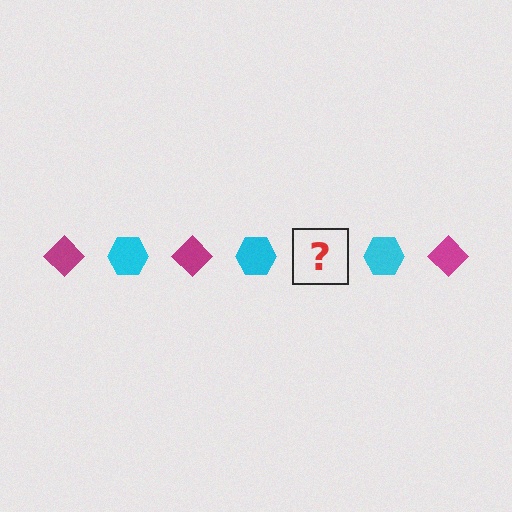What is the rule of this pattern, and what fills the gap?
The rule is that the pattern alternates between magenta diamond and cyan hexagon. The gap should be filled with a magenta diamond.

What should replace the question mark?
The question mark should be replaced with a magenta diamond.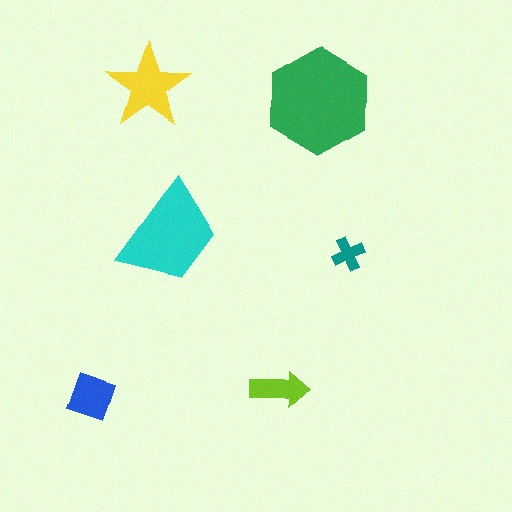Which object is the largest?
The green hexagon.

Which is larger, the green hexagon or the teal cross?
The green hexagon.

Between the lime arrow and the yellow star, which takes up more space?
The yellow star.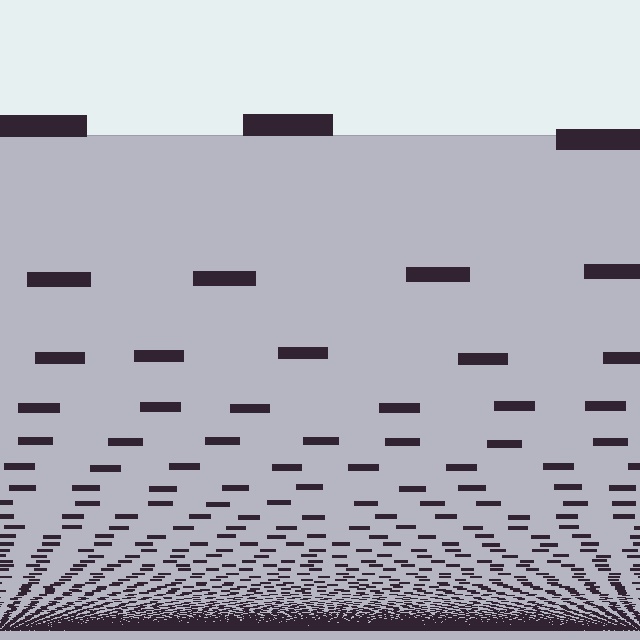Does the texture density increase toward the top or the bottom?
Density increases toward the bottom.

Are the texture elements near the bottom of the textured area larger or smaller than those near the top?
Smaller. The gradient is inverted — elements near the bottom are smaller and denser.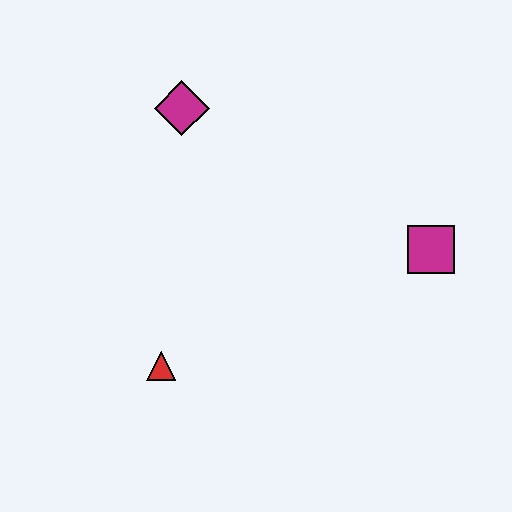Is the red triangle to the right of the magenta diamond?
No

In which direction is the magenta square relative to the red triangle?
The magenta square is to the right of the red triangle.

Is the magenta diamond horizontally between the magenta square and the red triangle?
Yes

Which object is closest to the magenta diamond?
The red triangle is closest to the magenta diamond.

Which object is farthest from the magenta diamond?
The magenta square is farthest from the magenta diamond.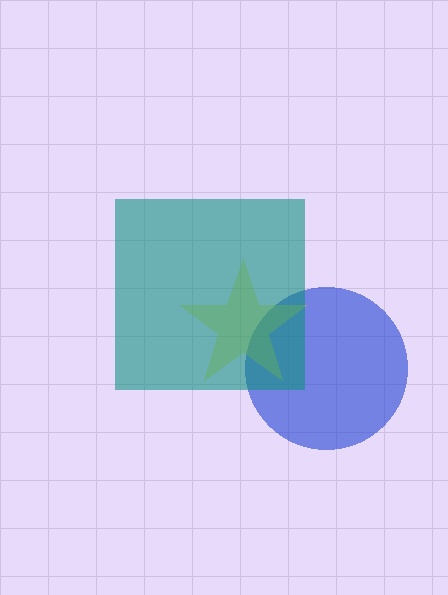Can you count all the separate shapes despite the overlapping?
Yes, there are 3 separate shapes.